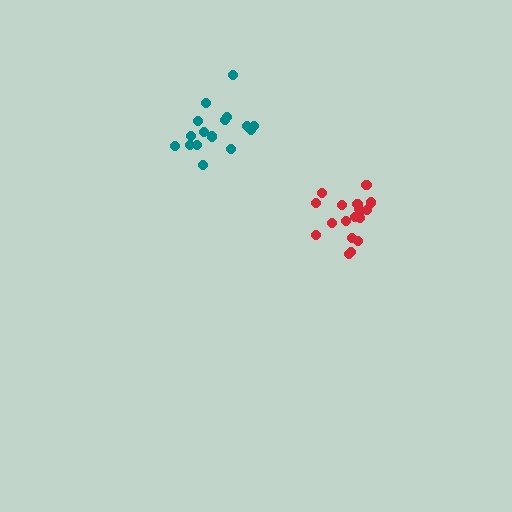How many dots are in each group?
Group 1: 16 dots, Group 2: 18 dots (34 total).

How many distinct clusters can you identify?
There are 2 distinct clusters.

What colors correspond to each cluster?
The clusters are colored: teal, red.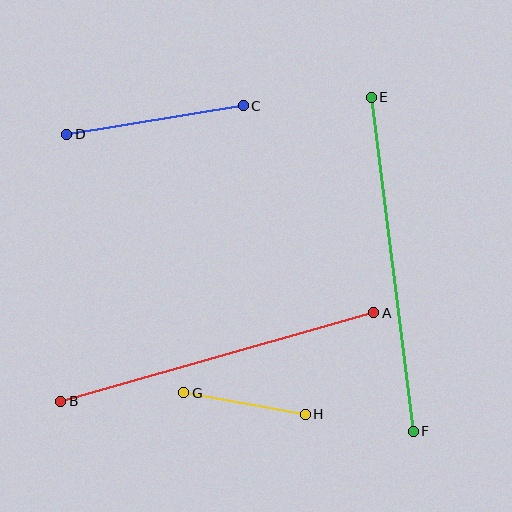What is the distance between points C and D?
The distance is approximately 179 pixels.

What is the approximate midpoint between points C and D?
The midpoint is at approximately (155, 120) pixels.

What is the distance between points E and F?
The distance is approximately 337 pixels.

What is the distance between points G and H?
The distance is approximately 123 pixels.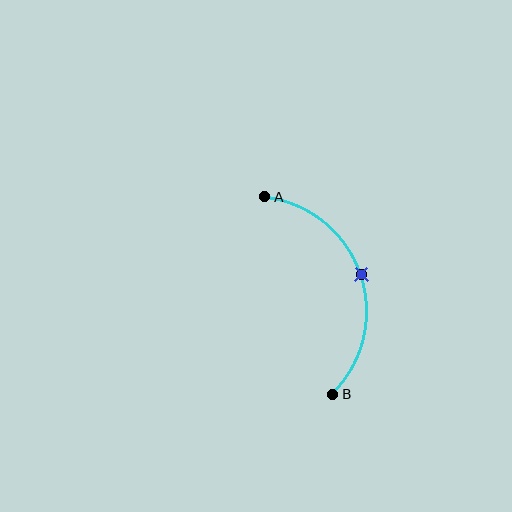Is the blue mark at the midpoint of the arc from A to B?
Yes. The blue mark lies on the arc at equal arc-length from both A and B — it is the arc midpoint.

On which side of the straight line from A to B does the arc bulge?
The arc bulges to the right of the straight line connecting A and B.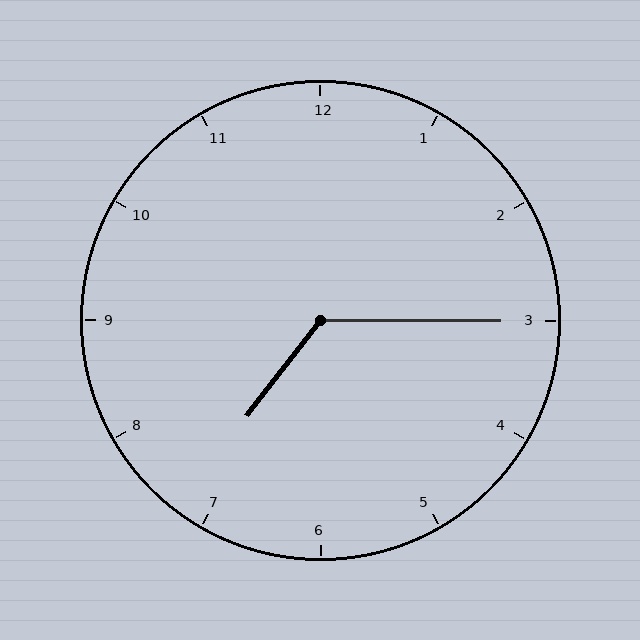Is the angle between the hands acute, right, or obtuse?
It is obtuse.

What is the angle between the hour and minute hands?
Approximately 128 degrees.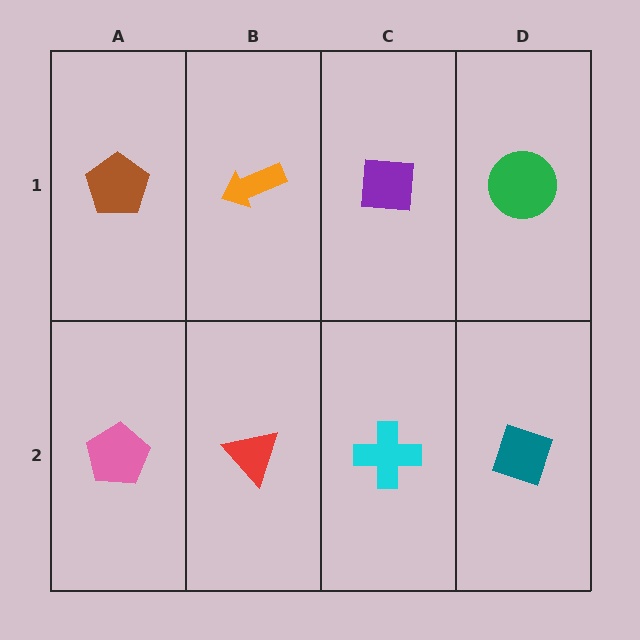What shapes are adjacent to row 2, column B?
An orange arrow (row 1, column B), a pink pentagon (row 2, column A), a cyan cross (row 2, column C).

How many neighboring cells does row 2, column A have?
2.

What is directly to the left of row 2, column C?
A red triangle.